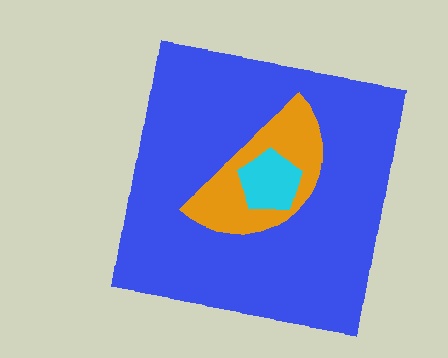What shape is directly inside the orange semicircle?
The cyan pentagon.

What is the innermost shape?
The cyan pentagon.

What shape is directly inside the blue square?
The orange semicircle.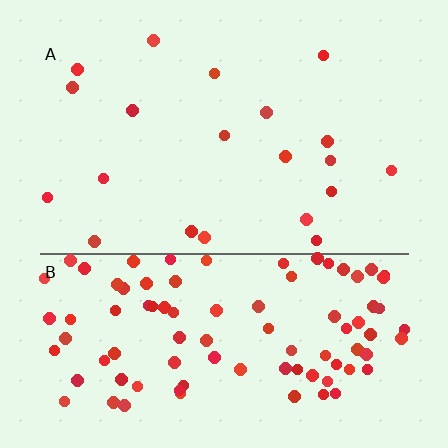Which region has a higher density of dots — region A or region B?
B (the bottom).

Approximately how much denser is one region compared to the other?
Approximately 4.8× — region B over region A.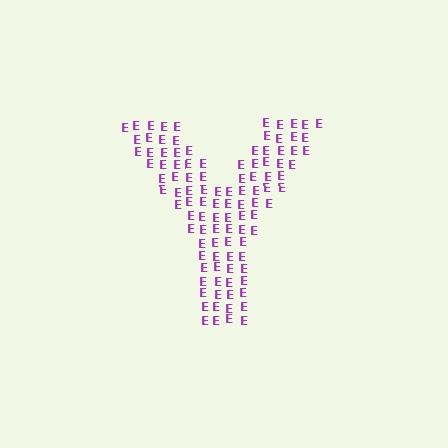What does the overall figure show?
The overall figure shows the letter Y.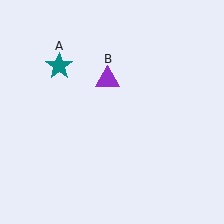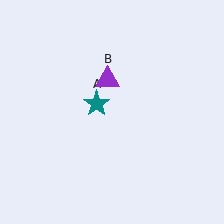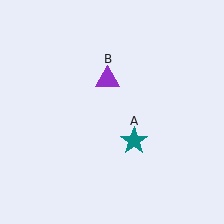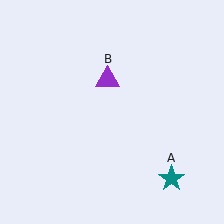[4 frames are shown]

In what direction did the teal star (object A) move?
The teal star (object A) moved down and to the right.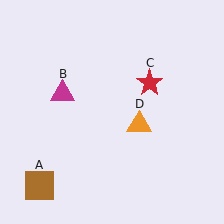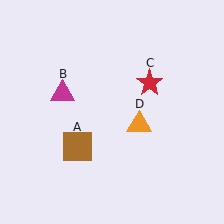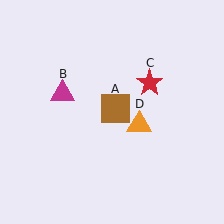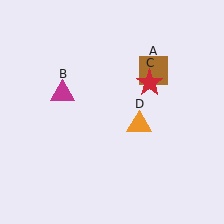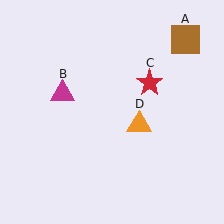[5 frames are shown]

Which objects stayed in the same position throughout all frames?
Magenta triangle (object B) and red star (object C) and orange triangle (object D) remained stationary.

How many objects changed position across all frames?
1 object changed position: brown square (object A).